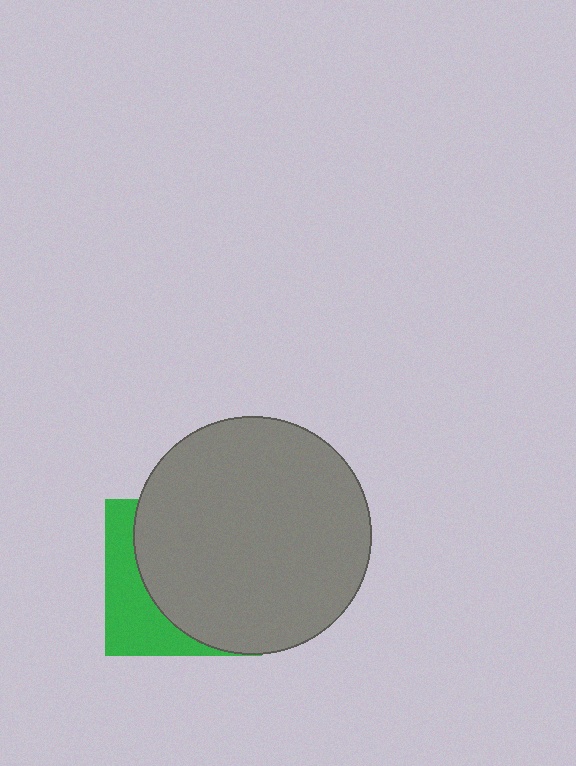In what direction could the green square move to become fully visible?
The green square could move left. That would shift it out from behind the gray circle entirely.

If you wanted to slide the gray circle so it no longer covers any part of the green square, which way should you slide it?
Slide it right — that is the most direct way to separate the two shapes.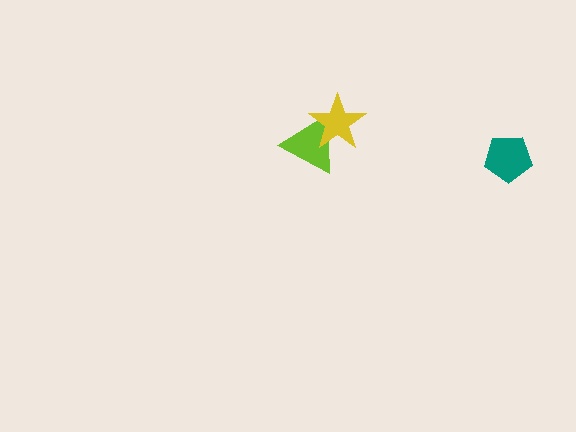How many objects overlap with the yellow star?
1 object overlaps with the yellow star.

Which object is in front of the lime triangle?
The yellow star is in front of the lime triangle.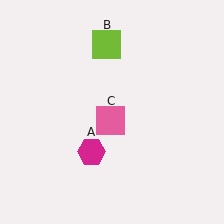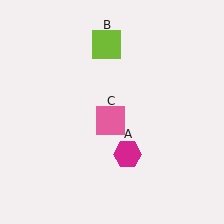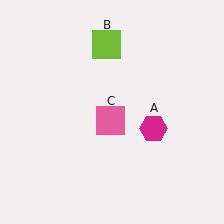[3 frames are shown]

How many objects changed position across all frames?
1 object changed position: magenta hexagon (object A).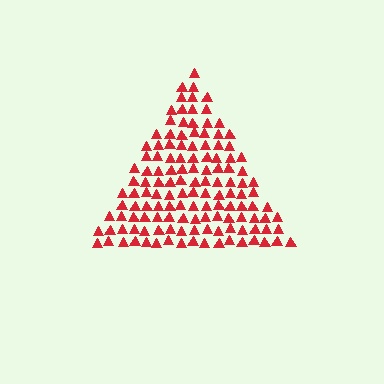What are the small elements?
The small elements are triangles.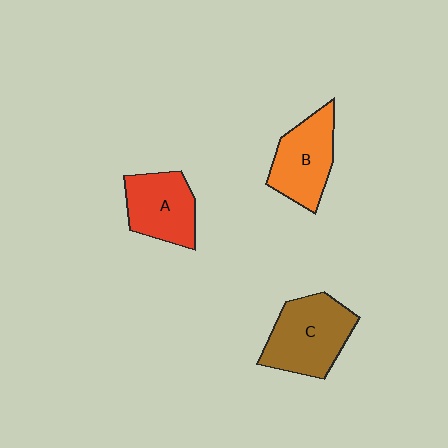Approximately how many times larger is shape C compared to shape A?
Approximately 1.3 times.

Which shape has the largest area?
Shape C (brown).